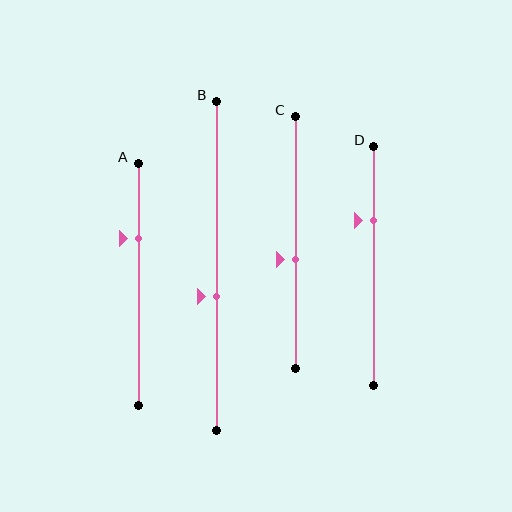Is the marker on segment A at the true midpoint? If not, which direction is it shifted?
No, the marker on segment A is shifted upward by about 19% of the segment length.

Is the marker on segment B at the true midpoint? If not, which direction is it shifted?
No, the marker on segment B is shifted downward by about 9% of the segment length.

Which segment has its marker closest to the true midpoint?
Segment C has its marker closest to the true midpoint.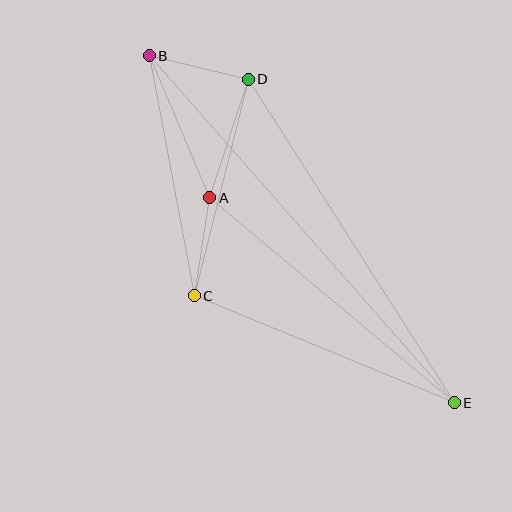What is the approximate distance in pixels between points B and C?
The distance between B and C is approximately 244 pixels.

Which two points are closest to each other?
Points A and C are closest to each other.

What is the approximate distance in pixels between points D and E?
The distance between D and E is approximately 383 pixels.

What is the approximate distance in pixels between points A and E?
The distance between A and E is approximately 319 pixels.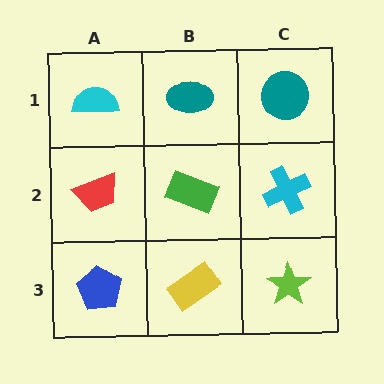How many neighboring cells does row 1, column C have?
2.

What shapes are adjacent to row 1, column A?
A red trapezoid (row 2, column A), a teal ellipse (row 1, column B).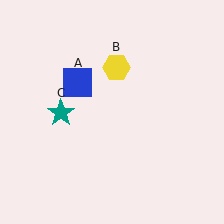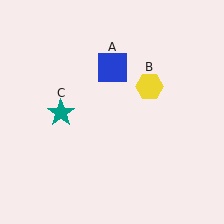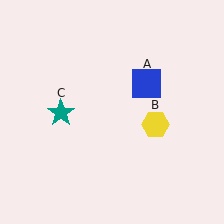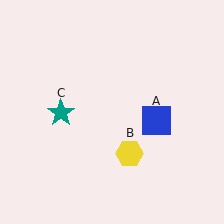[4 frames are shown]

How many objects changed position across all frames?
2 objects changed position: blue square (object A), yellow hexagon (object B).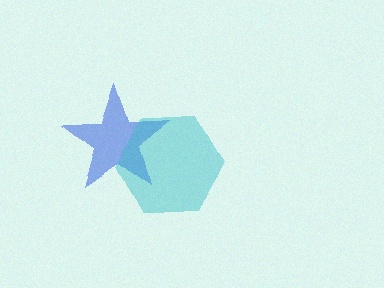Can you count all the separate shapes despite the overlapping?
Yes, there are 2 separate shapes.